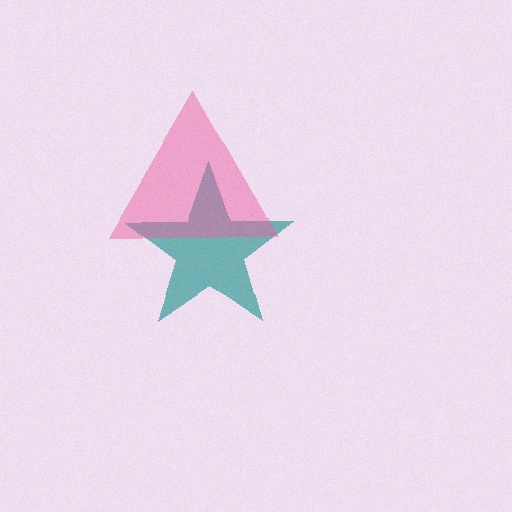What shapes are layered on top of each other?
The layered shapes are: a teal star, a pink triangle.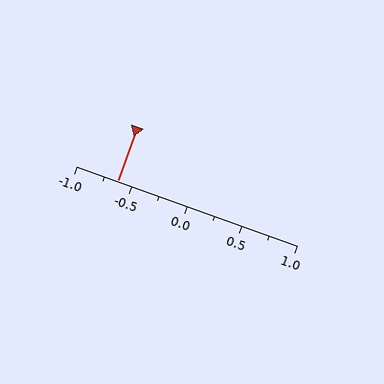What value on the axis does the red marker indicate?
The marker indicates approximately -0.62.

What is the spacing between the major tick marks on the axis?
The major ticks are spaced 0.5 apart.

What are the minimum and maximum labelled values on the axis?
The axis runs from -1.0 to 1.0.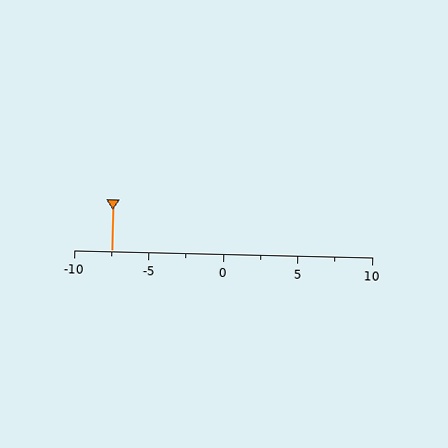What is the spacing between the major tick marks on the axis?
The major ticks are spaced 5 apart.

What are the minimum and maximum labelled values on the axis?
The axis runs from -10 to 10.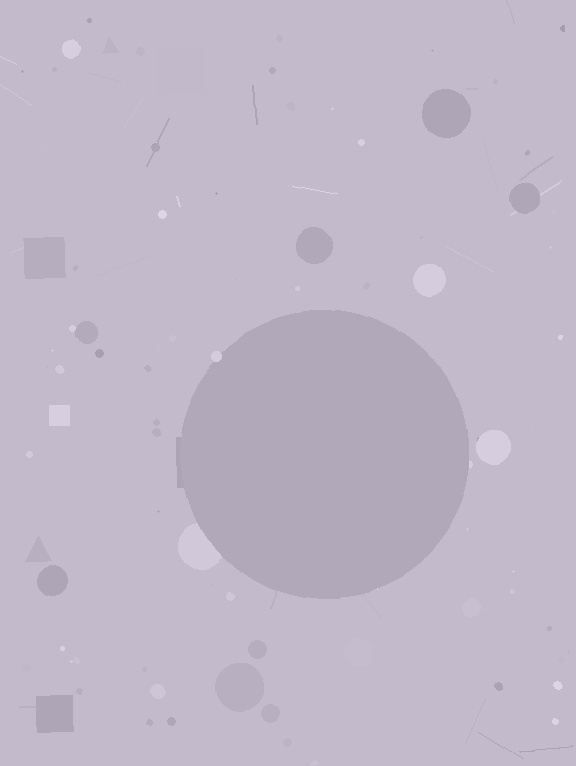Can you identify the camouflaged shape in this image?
The camouflaged shape is a circle.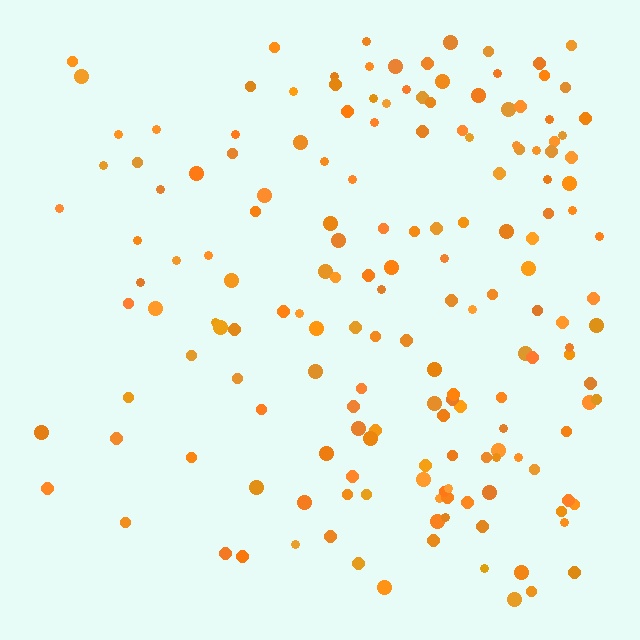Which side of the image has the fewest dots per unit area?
The left.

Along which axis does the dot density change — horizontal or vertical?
Horizontal.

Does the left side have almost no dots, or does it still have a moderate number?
Still a moderate number, just noticeably fewer than the right.